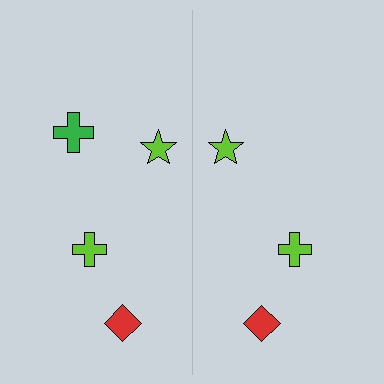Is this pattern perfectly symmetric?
No, the pattern is not perfectly symmetric. A green cross is missing from the right side.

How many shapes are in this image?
There are 7 shapes in this image.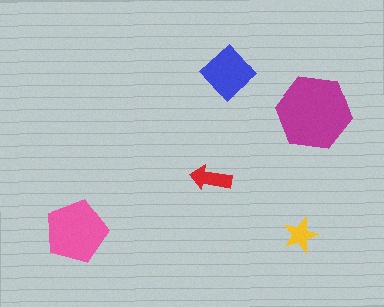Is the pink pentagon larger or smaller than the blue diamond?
Larger.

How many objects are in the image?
There are 5 objects in the image.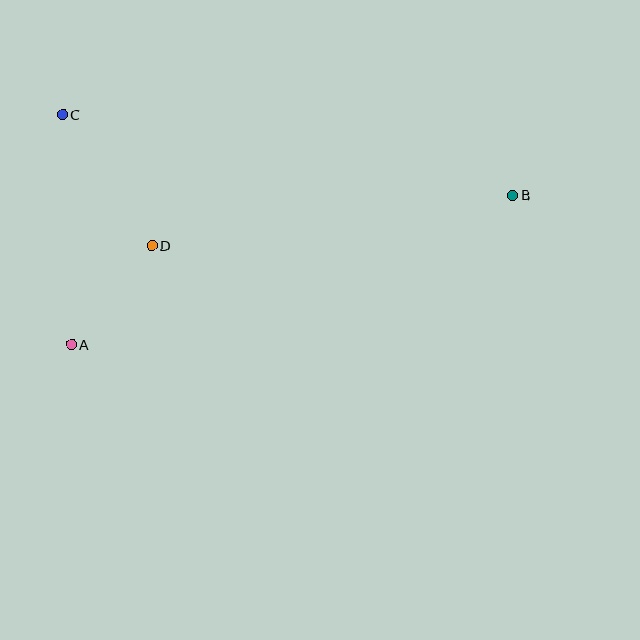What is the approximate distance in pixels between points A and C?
The distance between A and C is approximately 230 pixels.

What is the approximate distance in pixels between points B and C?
The distance between B and C is approximately 457 pixels.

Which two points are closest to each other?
Points A and D are closest to each other.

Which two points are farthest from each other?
Points A and B are farthest from each other.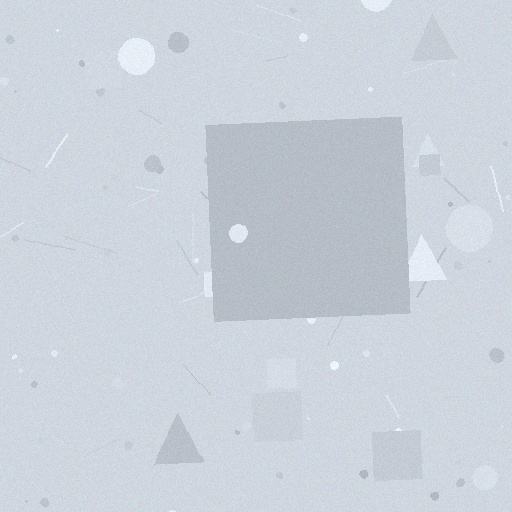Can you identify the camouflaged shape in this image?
The camouflaged shape is a square.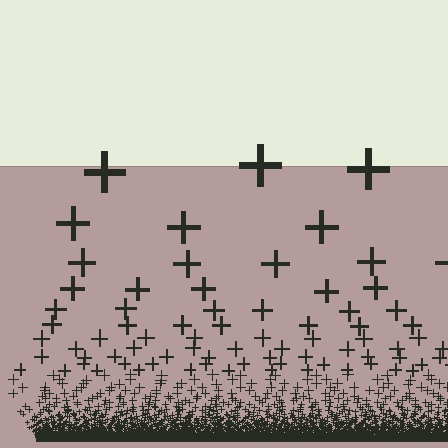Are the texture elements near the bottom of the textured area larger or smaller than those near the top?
Smaller. The gradient is inverted — elements near the bottom are smaller and denser.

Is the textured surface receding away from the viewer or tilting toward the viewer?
The surface appears to tilt toward the viewer. Texture elements get larger and sparser toward the top.